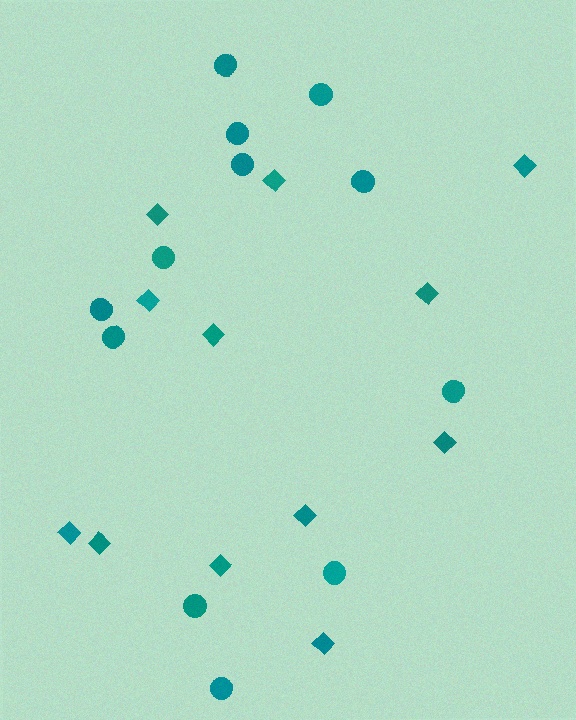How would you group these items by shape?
There are 2 groups: one group of diamonds (12) and one group of circles (12).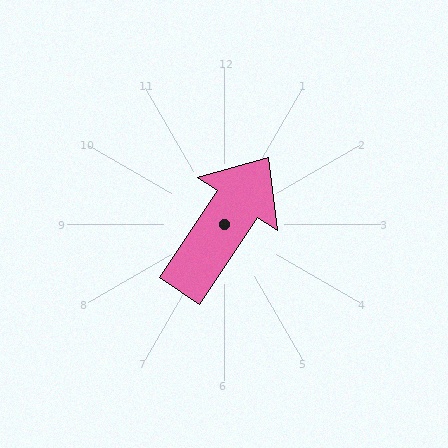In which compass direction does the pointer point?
Northeast.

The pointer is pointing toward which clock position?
Roughly 1 o'clock.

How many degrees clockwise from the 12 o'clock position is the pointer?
Approximately 33 degrees.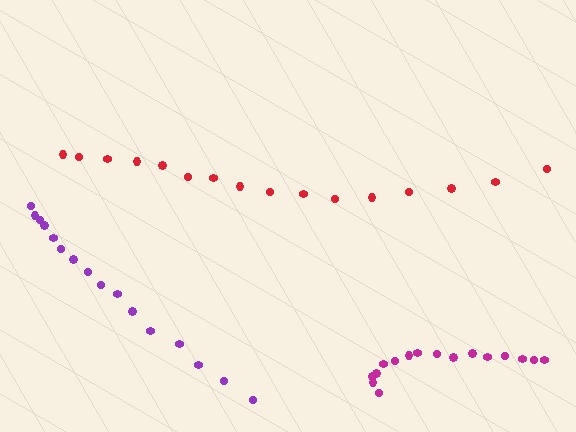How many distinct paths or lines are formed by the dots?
There are 3 distinct paths.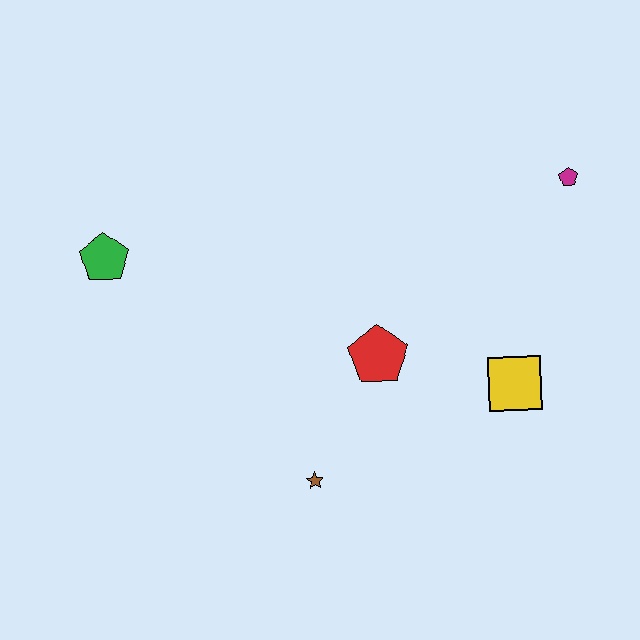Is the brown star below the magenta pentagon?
Yes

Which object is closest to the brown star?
The red pentagon is closest to the brown star.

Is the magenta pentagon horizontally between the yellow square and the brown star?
No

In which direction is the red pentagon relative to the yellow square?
The red pentagon is to the left of the yellow square.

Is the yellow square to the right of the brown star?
Yes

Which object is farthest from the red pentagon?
The green pentagon is farthest from the red pentagon.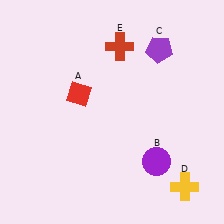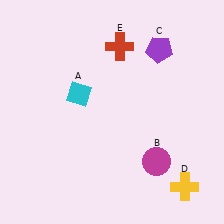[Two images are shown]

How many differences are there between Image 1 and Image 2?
There are 2 differences between the two images.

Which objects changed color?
A changed from red to cyan. B changed from purple to magenta.